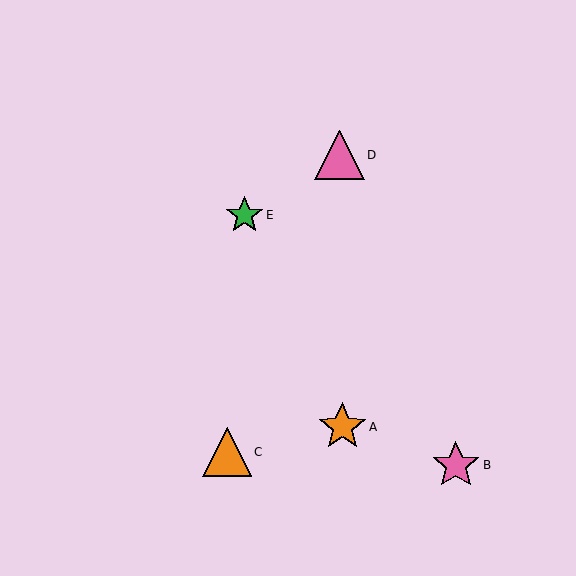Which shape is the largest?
The pink triangle (labeled D) is the largest.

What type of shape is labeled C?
Shape C is an orange triangle.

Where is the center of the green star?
The center of the green star is at (244, 215).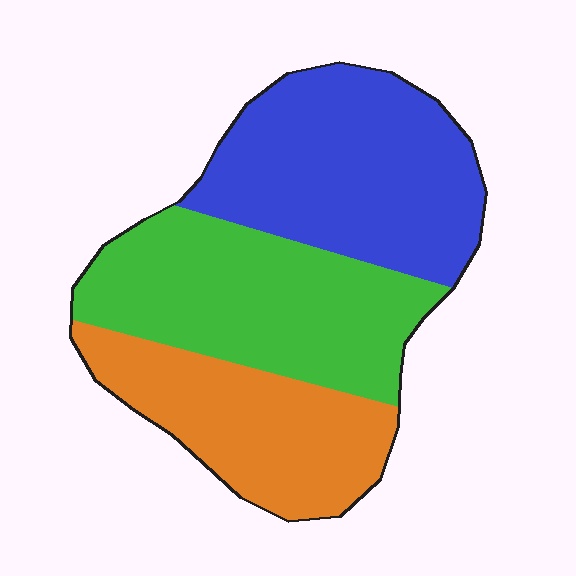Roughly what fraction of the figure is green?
Green covers roughly 35% of the figure.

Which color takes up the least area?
Orange, at roughly 25%.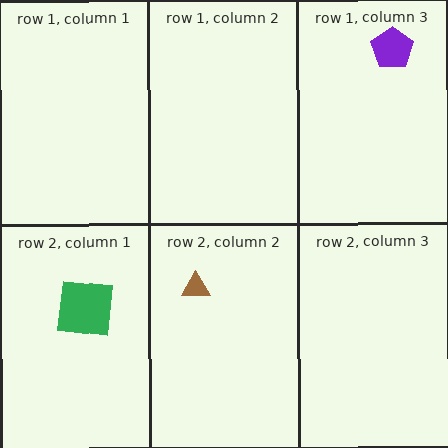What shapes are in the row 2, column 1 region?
The green square.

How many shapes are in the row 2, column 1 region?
1.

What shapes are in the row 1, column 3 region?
The purple pentagon.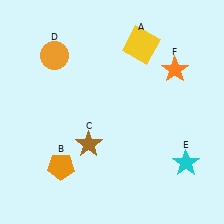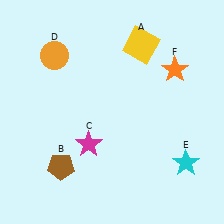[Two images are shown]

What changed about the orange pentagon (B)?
In Image 1, B is orange. In Image 2, it changed to brown.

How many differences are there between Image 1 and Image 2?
There are 2 differences between the two images.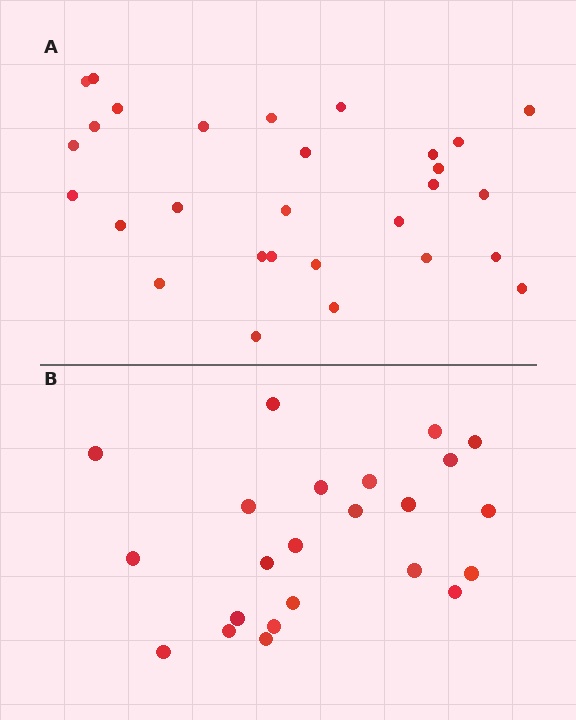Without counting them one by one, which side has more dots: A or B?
Region A (the top region) has more dots.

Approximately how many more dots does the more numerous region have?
Region A has about 6 more dots than region B.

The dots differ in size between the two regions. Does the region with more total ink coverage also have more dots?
No. Region B has more total ink coverage because its dots are larger, but region A actually contains more individual dots. Total area can be misleading — the number of items is what matters here.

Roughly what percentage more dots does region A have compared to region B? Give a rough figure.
About 25% more.